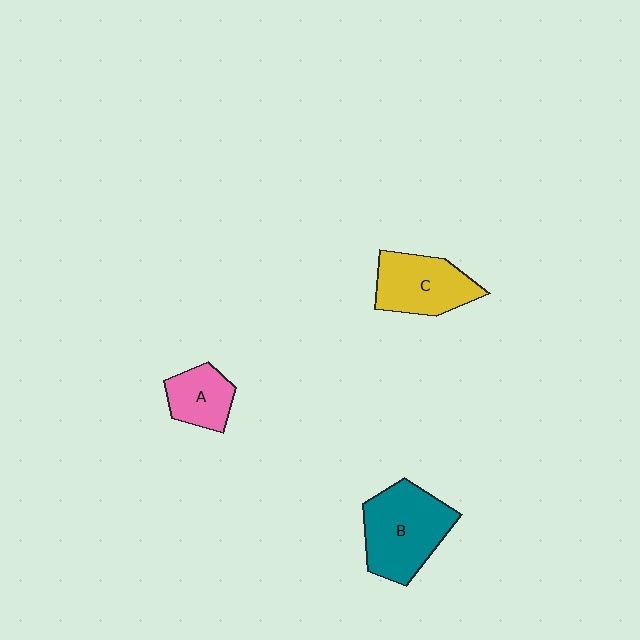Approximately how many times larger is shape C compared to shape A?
Approximately 1.5 times.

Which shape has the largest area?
Shape B (teal).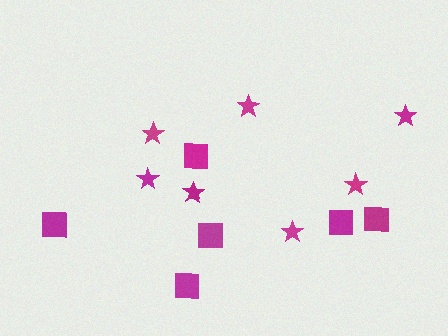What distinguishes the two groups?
There are 2 groups: one group of stars (7) and one group of squares (6).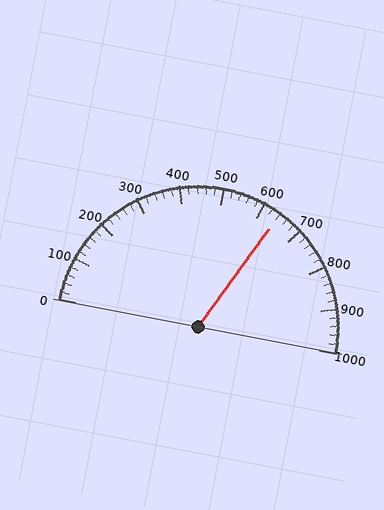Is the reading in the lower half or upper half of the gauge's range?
The reading is in the upper half of the range (0 to 1000).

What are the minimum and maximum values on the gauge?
The gauge ranges from 0 to 1000.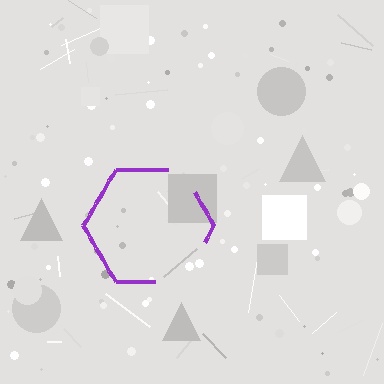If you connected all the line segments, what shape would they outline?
They would outline a hexagon.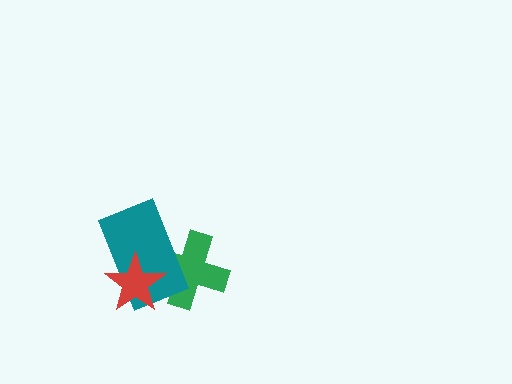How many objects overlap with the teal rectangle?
2 objects overlap with the teal rectangle.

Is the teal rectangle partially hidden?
Yes, it is partially covered by another shape.